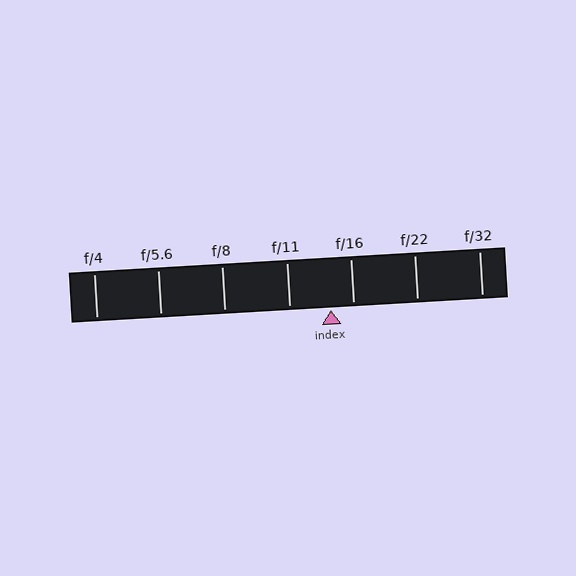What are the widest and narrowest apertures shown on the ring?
The widest aperture shown is f/4 and the narrowest is f/32.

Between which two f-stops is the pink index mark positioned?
The index mark is between f/11 and f/16.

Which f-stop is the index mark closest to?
The index mark is closest to f/16.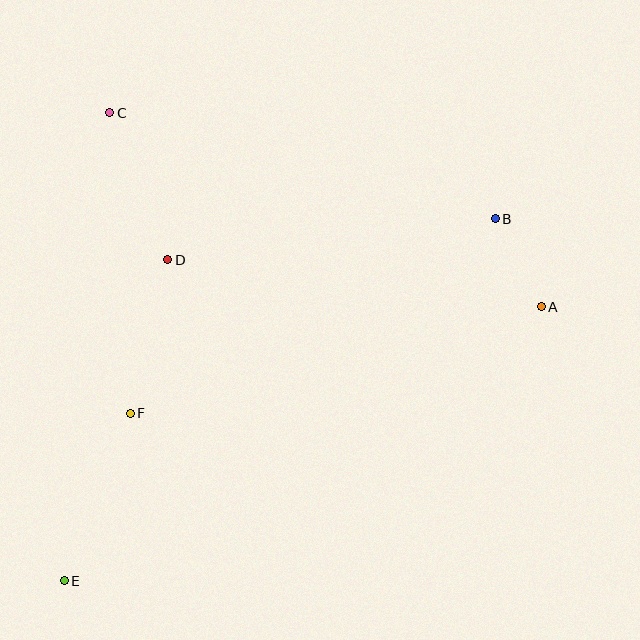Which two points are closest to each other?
Points A and B are closest to each other.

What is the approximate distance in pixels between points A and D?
The distance between A and D is approximately 377 pixels.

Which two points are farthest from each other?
Points B and E are farthest from each other.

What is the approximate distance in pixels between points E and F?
The distance between E and F is approximately 180 pixels.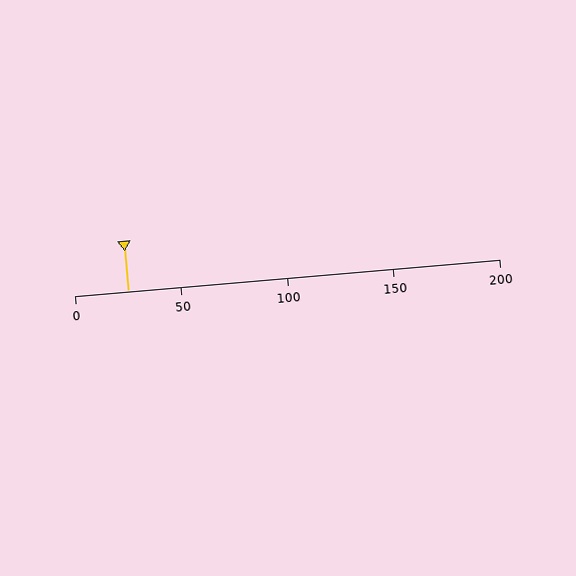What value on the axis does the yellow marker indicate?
The marker indicates approximately 25.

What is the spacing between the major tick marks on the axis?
The major ticks are spaced 50 apart.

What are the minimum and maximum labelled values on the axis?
The axis runs from 0 to 200.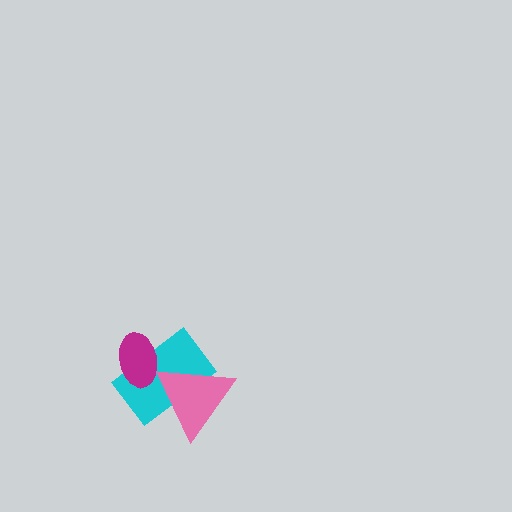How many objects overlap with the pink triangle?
1 object overlaps with the pink triangle.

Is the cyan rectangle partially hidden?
Yes, it is partially covered by another shape.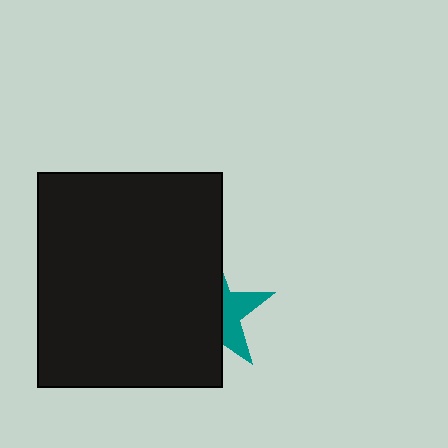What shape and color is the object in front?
The object in front is a black rectangle.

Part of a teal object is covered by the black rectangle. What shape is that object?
It is a star.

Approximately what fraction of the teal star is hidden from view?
Roughly 64% of the teal star is hidden behind the black rectangle.